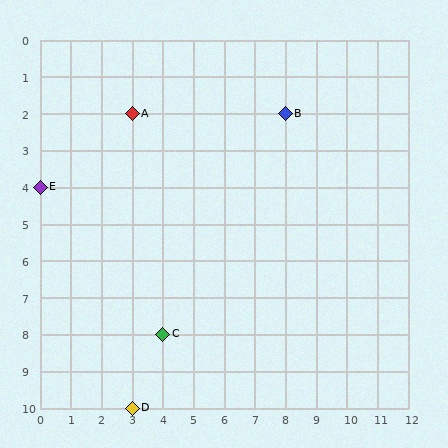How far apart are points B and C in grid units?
Points B and C are 4 columns and 6 rows apart (about 7.2 grid units diagonally).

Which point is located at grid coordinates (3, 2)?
Point A is at (3, 2).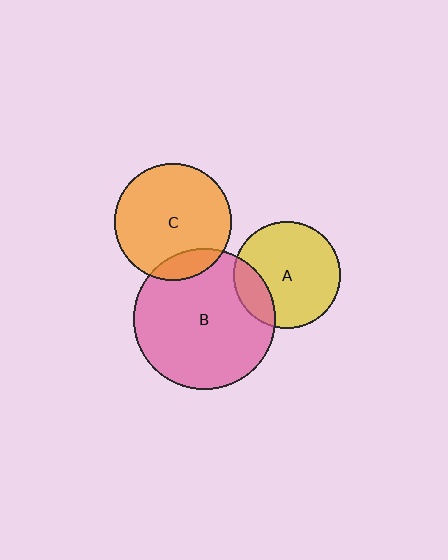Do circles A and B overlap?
Yes.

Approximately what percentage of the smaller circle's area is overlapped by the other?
Approximately 20%.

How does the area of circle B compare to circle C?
Approximately 1.5 times.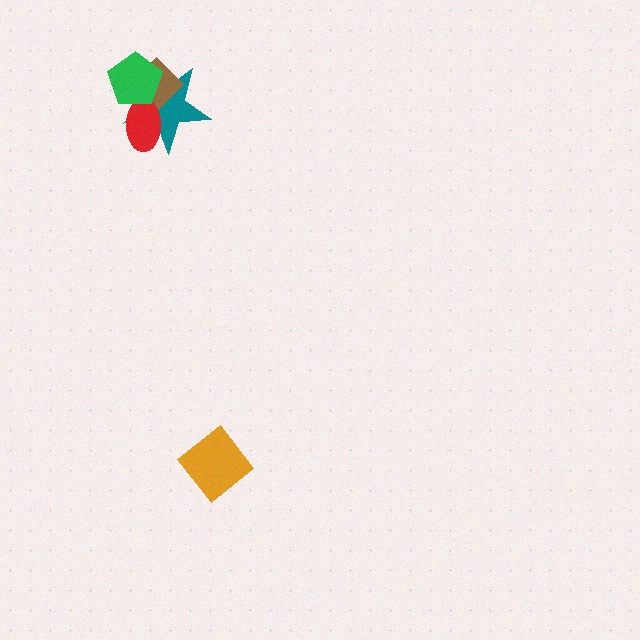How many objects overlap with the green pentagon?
3 objects overlap with the green pentagon.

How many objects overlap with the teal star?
3 objects overlap with the teal star.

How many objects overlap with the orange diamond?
0 objects overlap with the orange diamond.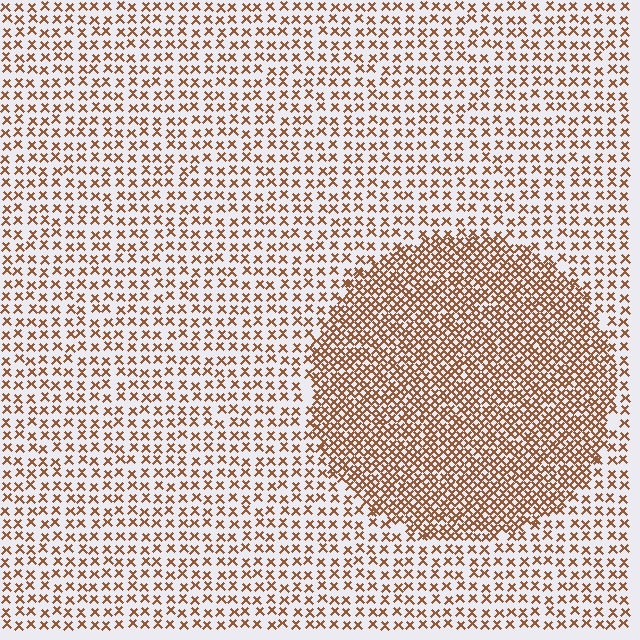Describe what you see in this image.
The image contains small brown elements arranged at two different densities. A circle-shaped region is visible where the elements are more densely packed than the surrounding area.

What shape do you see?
I see a circle.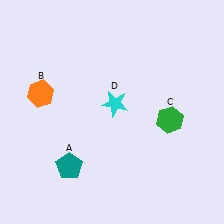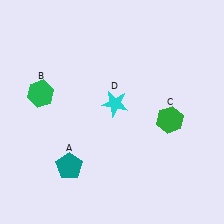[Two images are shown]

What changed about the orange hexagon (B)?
In Image 1, B is orange. In Image 2, it changed to green.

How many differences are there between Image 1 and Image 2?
There is 1 difference between the two images.